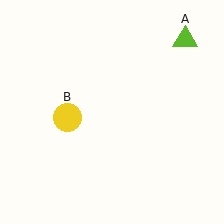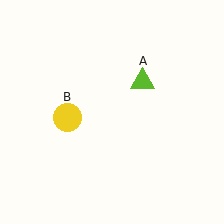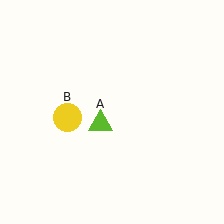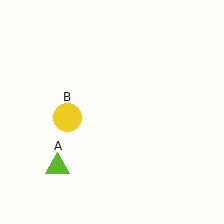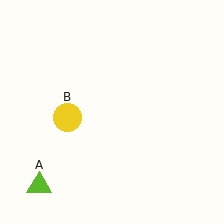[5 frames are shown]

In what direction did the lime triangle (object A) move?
The lime triangle (object A) moved down and to the left.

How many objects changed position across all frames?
1 object changed position: lime triangle (object A).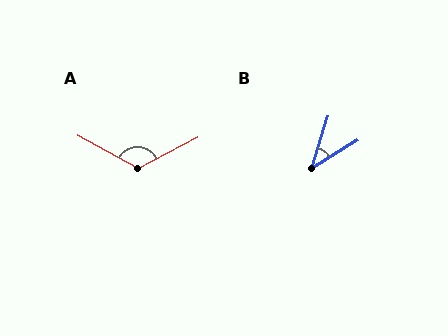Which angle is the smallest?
B, at approximately 41 degrees.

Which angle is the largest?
A, at approximately 124 degrees.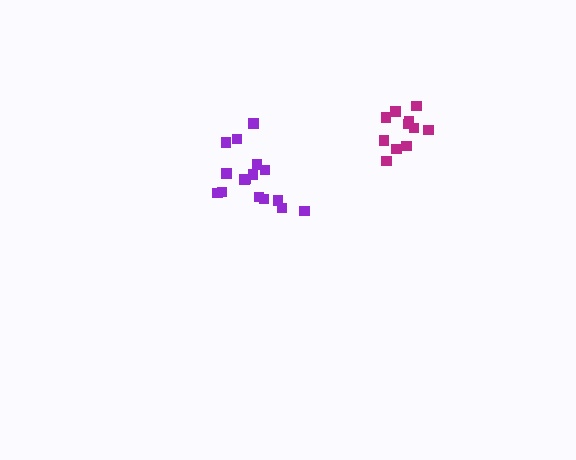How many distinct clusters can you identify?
There are 2 distinct clusters.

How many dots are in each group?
Group 1: 16 dots, Group 2: 11 dots (27 total).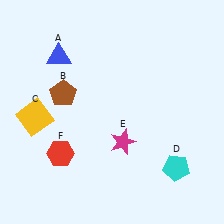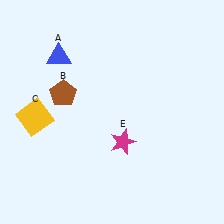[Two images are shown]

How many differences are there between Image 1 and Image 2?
There are 2 differences between the two images.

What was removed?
The red hexagon (F), the cyan pentagon (D) were removed in Image 2.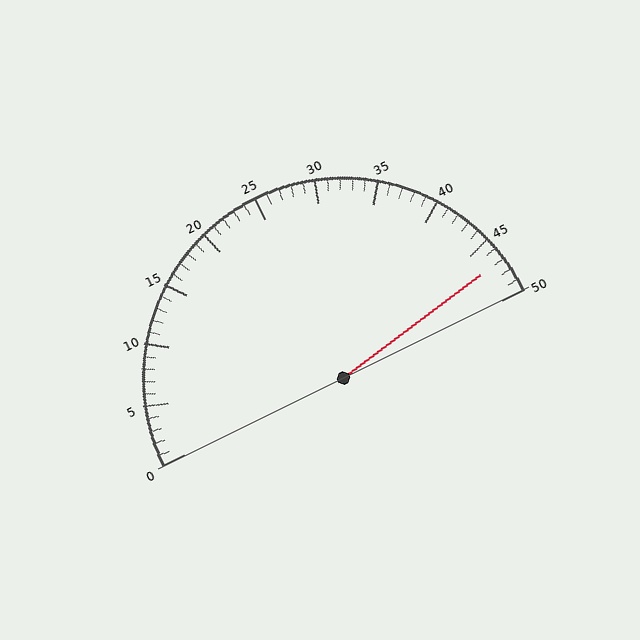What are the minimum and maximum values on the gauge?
The gauge ranges from 0 to 50.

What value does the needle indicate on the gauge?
The needle indicates approximately 47.